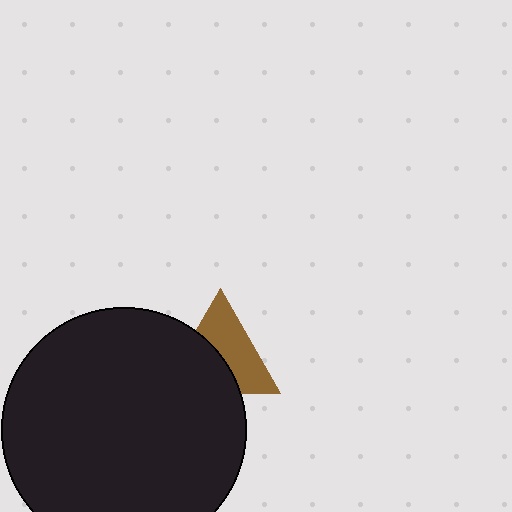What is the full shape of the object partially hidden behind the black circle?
The partially hidden object is a brown triangle.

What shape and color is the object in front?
The object in front is a black circle.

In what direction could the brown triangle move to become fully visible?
The brown triangle could move toward the upper-right. That would shift it out from behind the black circle entirely.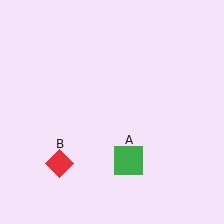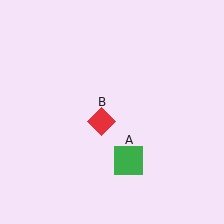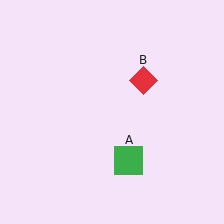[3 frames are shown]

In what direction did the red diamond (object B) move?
The red diamond (object B) moved up and to the right.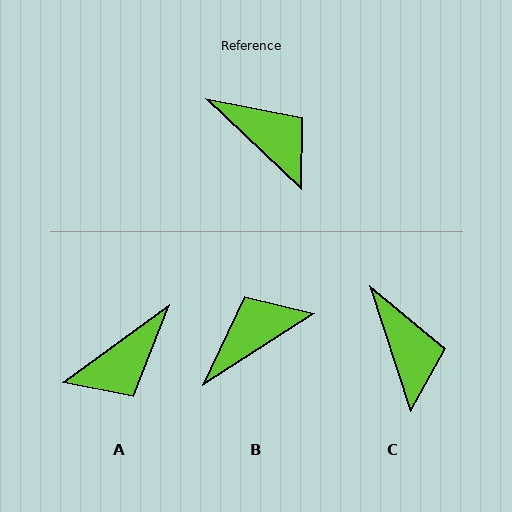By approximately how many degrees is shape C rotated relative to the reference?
Approximately 28 degrees clockwise.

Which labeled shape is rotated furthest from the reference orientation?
A, about 100 degrees away.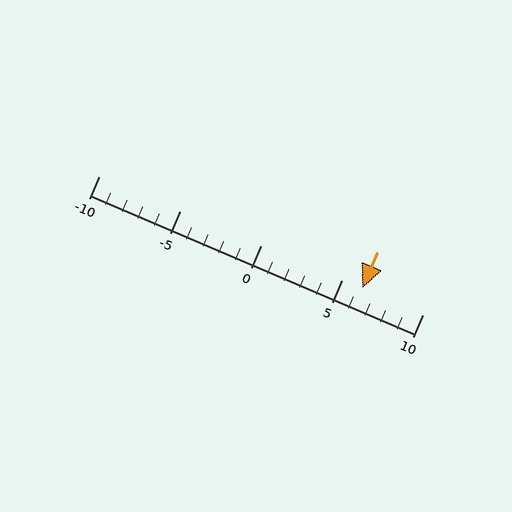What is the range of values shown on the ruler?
The ruler shows values from -10 to 10.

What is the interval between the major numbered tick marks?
The major tick marks are spaced 5 units apart.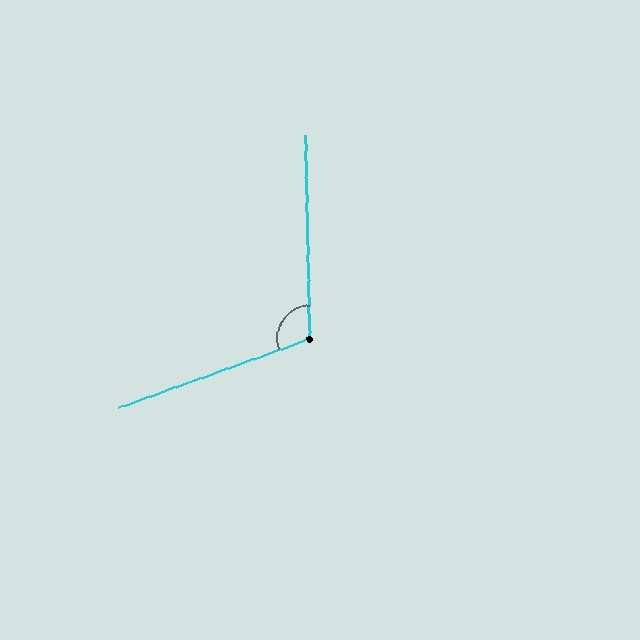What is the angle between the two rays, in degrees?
Approximately 109 degrees.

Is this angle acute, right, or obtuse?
It is obtuse.